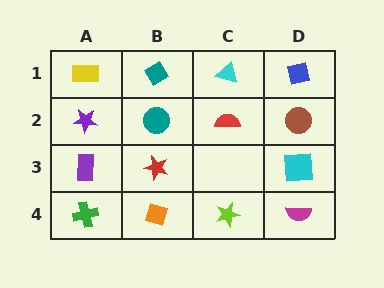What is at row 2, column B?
A teal circle.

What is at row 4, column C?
A lime star.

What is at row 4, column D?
A magenta semicircle.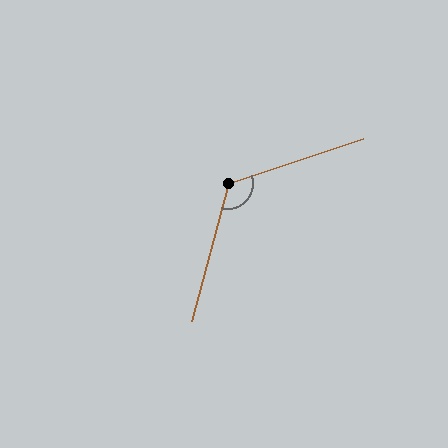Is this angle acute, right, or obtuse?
It is obtuse.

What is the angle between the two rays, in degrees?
Approximately 124 degrees.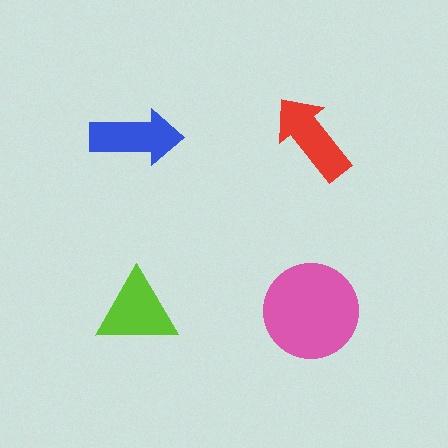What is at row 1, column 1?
A blue arrow.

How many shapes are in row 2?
2 shapes.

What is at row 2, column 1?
A lime triangle.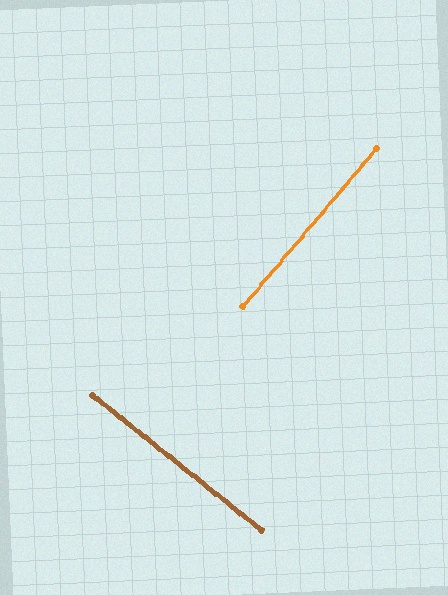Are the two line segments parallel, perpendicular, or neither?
Perpendicular — they meet at approximately 88°.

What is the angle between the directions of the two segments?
Approximately 88 degrees.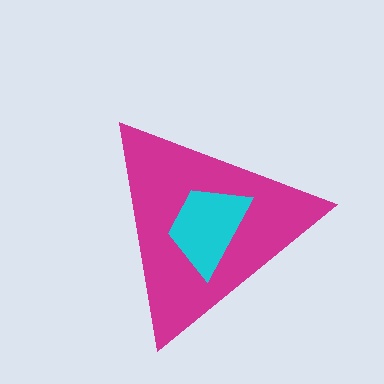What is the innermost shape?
The cyan trapezoid.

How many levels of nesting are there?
2.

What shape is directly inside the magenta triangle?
The cyan trapezoid.